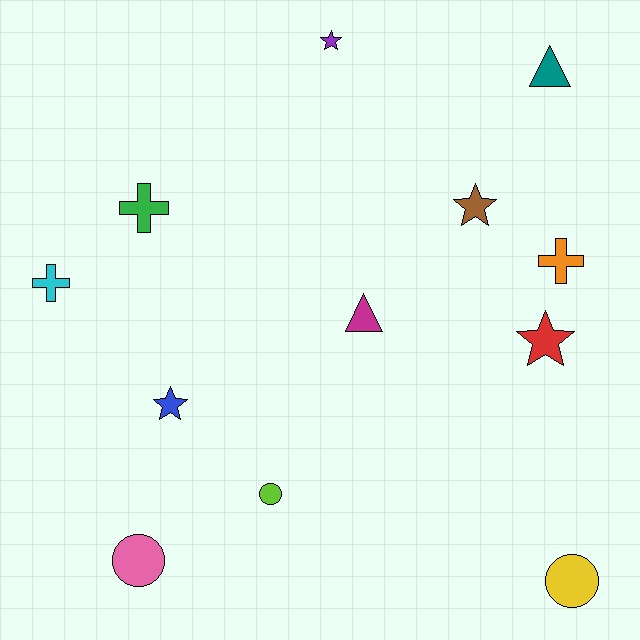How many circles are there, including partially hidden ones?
There are 3 circles.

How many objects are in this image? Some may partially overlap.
There are 12 objects.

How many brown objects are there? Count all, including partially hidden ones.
There is 1 brown object.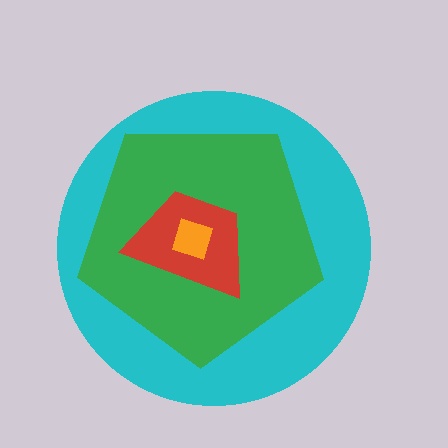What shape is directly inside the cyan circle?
The green pentagon.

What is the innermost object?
The orange square.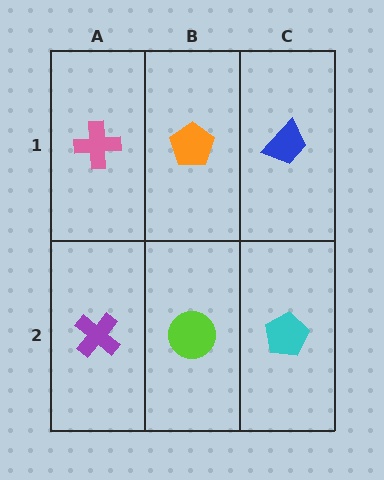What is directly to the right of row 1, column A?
An orange pentagon.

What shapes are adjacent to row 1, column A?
A purple cross (row 2, column A), an orange pentagon (row 1, column B).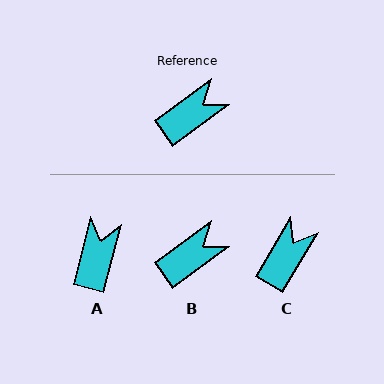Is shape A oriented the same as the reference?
No, it is off by about 40 degrees.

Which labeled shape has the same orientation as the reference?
B.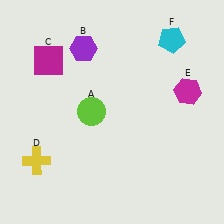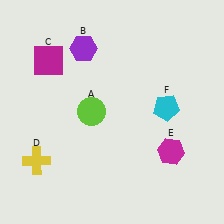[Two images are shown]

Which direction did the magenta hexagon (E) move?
The magenta hexagon (E) moved down.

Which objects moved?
The objects that moved are: the magenta hexagon (E), the cyan pentagon (F).